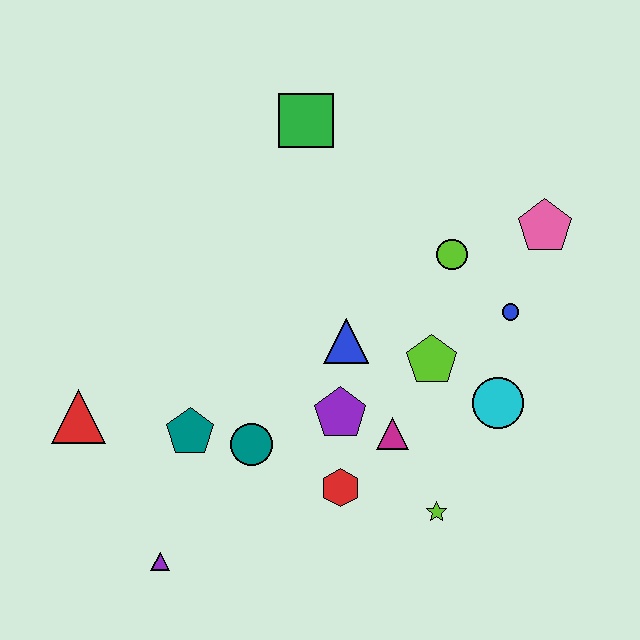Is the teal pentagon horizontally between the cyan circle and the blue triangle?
No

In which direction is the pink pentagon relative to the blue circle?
The pink pentagon is above the blue circle.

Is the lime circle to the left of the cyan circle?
Yes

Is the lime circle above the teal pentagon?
Yes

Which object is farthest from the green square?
The purple triangle is farthest from the green square.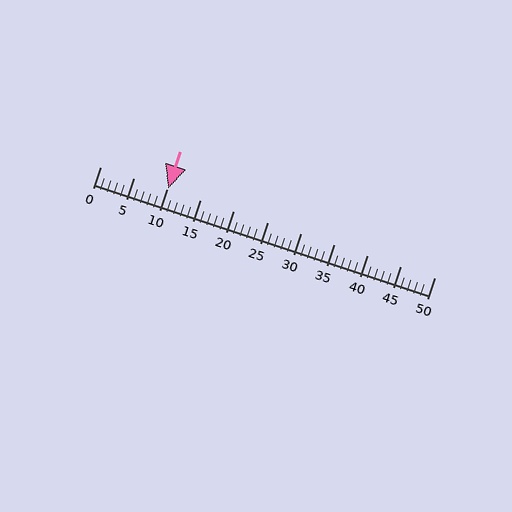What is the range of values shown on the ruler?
The ruler shows values from 0 to 50.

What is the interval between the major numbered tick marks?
The major tick marks are spaced 5 units apart.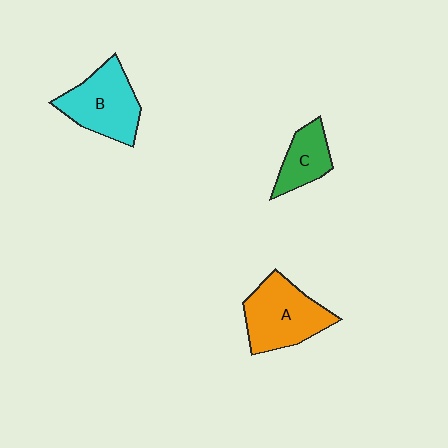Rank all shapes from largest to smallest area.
From largest to smallest: A (orange), B (cyan), C (green).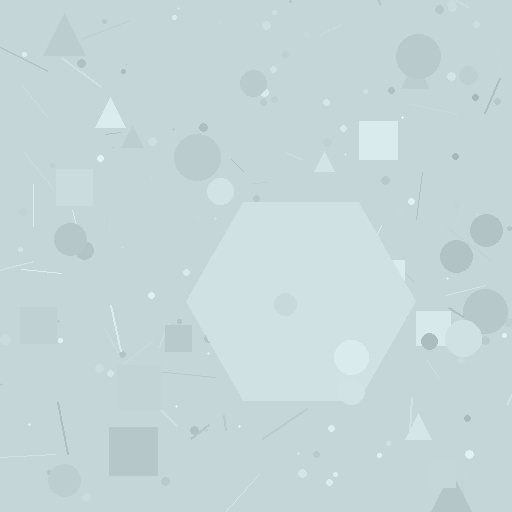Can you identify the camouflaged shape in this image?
The camouflaged shape is a hexagon.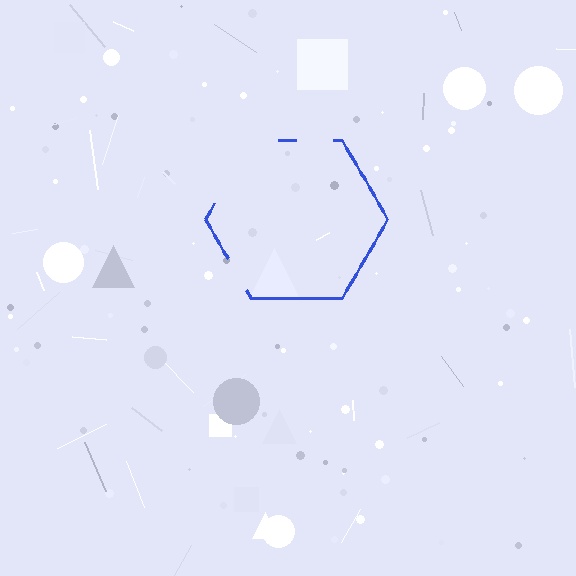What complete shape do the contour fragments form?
The contour fragments form a hexagon.